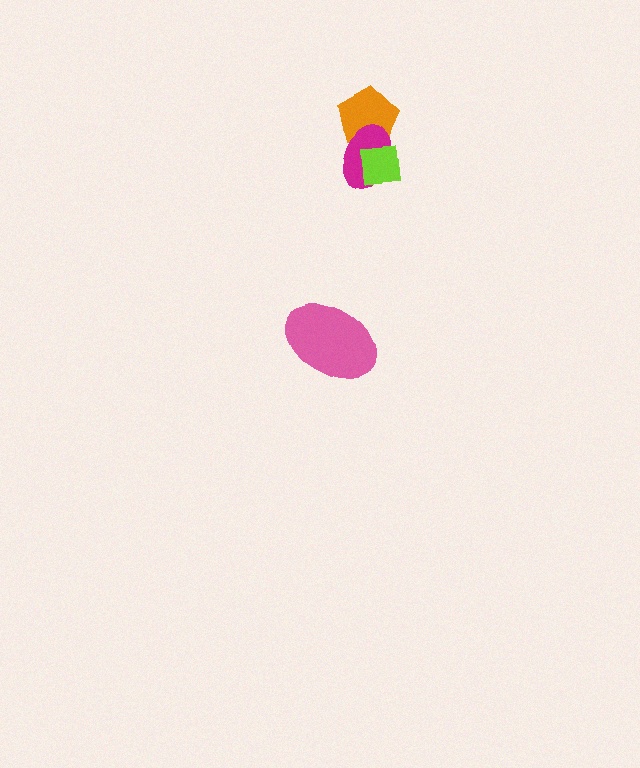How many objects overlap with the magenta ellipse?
2 objects overlap with the magenta ellipse.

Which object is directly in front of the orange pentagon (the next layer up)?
The magenta ellipse is directly in front of the orange pentagon.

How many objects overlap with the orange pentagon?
2 objects overlap with the orange pentagon.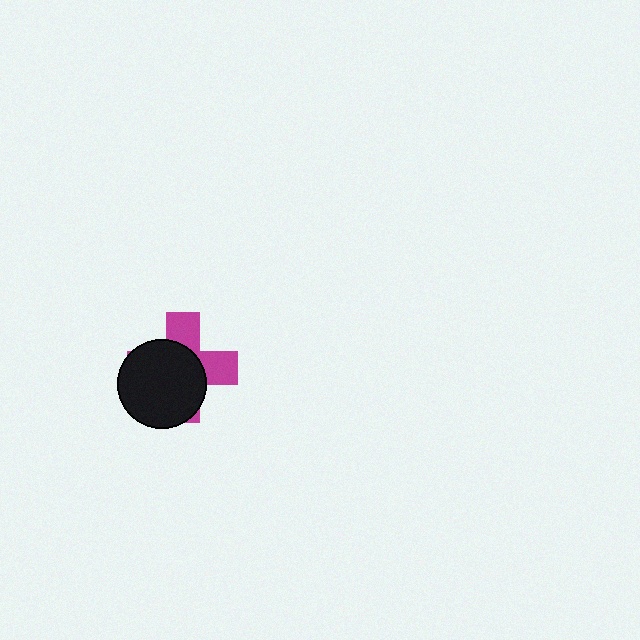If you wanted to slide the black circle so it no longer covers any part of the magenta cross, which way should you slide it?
Slide it toward the lower-left — that is the most direct way to separate the two shapes.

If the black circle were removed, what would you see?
You would see the complete magenta cross.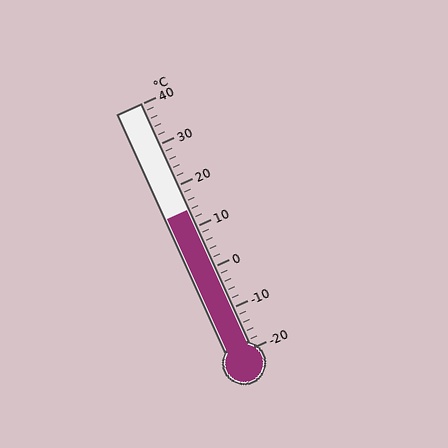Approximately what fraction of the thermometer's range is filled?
The thermometer is filled to approximately 55% of its range.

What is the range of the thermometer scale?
The thermometer scale ranges from -20°C to 40°C.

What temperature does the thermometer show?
The thermometer shows approximately 14°C.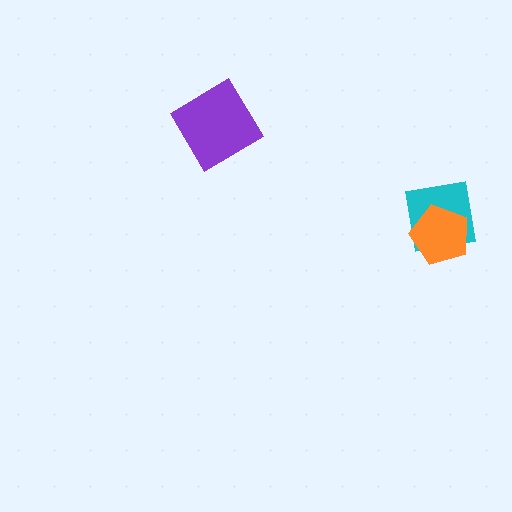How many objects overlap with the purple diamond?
0 objects overlap with the purple diamond.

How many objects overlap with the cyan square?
1 object overlaps with the cyan square.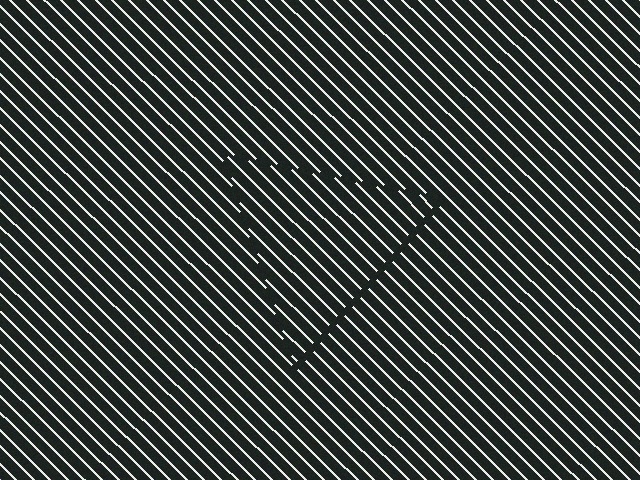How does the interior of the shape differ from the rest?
The interior of the shape contains the same grating, shifted by half a period — the contour is defined by the phase discontinuity where line-ends from the inner and outer gratings abut.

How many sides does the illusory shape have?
3 sides — the line-ends trace a triangle.